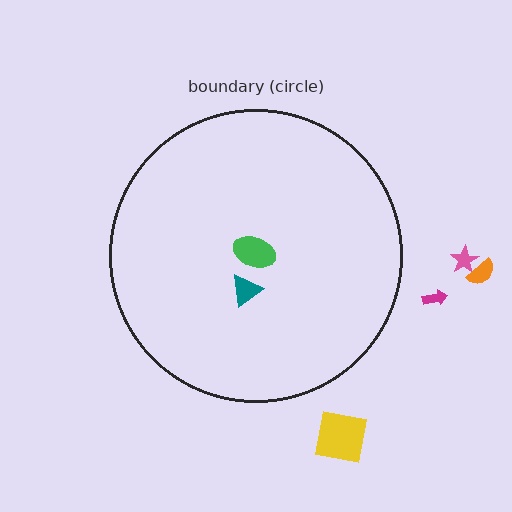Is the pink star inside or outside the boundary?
Outside.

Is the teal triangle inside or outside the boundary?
Inside.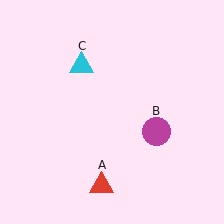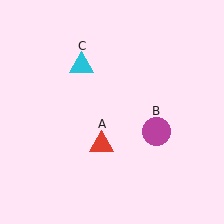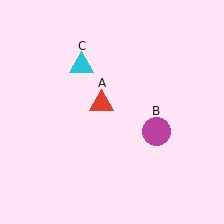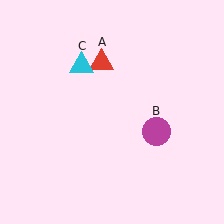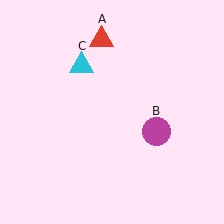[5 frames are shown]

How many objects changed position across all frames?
1 object changed position: red triangle (object A).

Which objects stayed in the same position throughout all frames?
Magenta circle (object B) and cyan triangle (object C) remained stationary.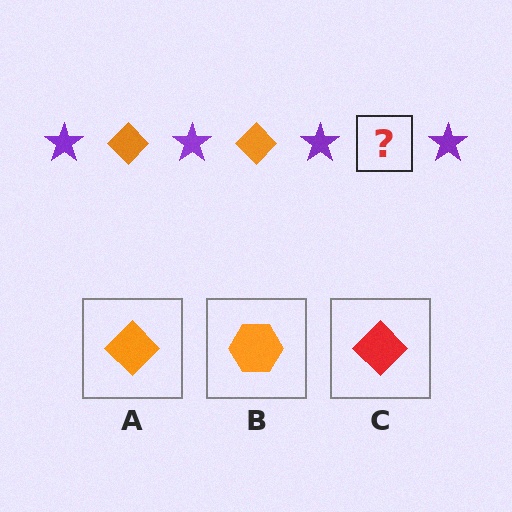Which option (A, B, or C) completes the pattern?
A.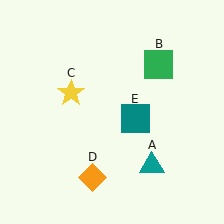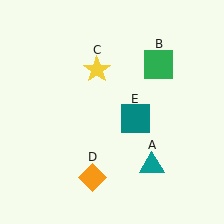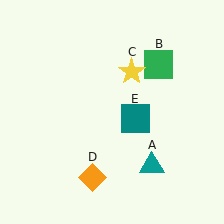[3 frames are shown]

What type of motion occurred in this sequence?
The yellow star (object C) rotated clockwise around the center of the scene.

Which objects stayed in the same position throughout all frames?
Teal triangle (object A) and green square (object B) and orange diamond (object D) and teal square (object E) remained stationary.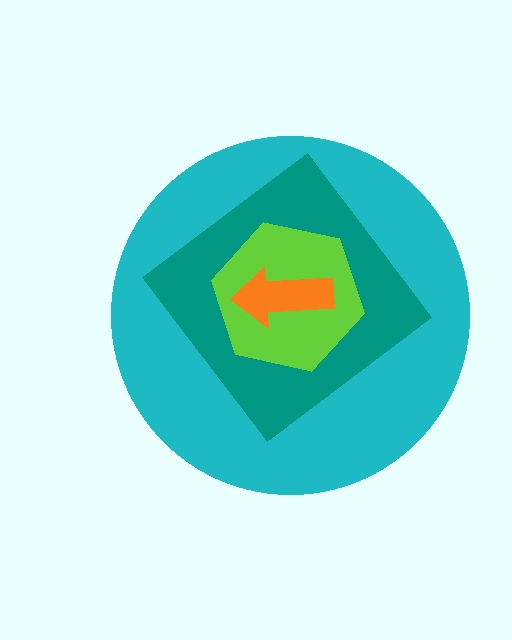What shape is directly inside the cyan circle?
The teal diamond.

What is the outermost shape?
The cyan circle.